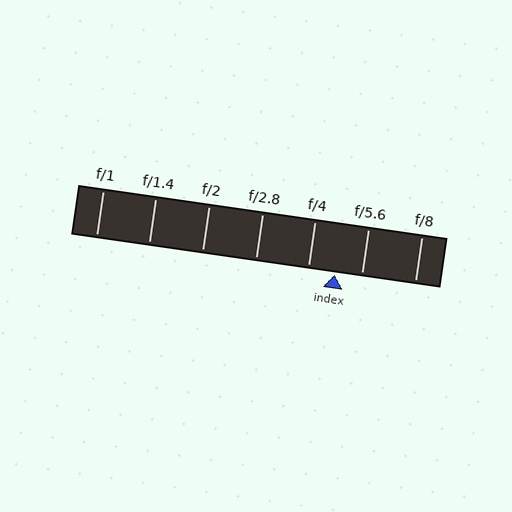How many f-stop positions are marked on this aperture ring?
There are 7 f-stop positions marked.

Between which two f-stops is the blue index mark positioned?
The index mark is between f/4 and f/5.6.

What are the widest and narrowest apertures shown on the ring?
The widest aperture shown is f/1 and the narrowest is f/8.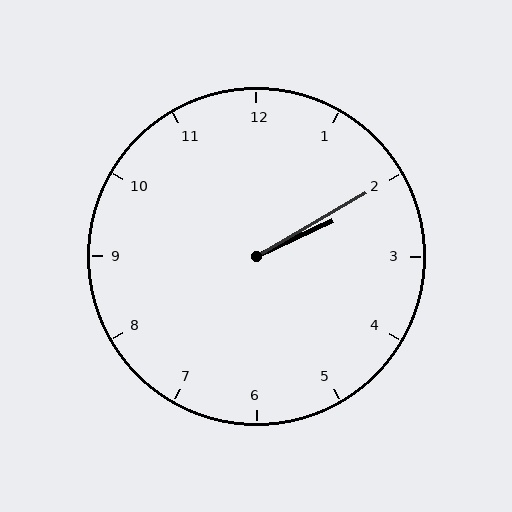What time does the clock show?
2:10.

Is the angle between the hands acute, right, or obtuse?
It is acute.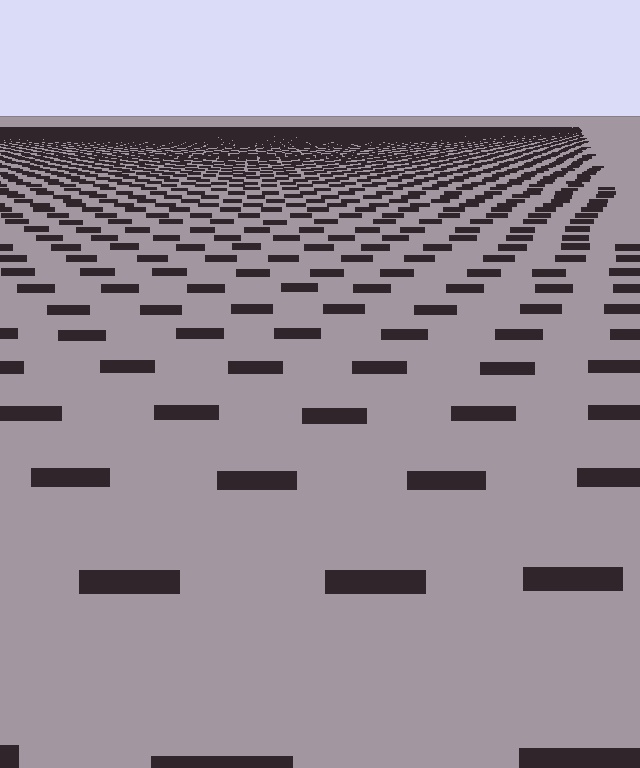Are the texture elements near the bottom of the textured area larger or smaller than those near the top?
Larger. Near the bottom, elements are closer to the viewer and appear at a bigger on-screen size.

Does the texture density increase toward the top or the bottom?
Density increases toward the top.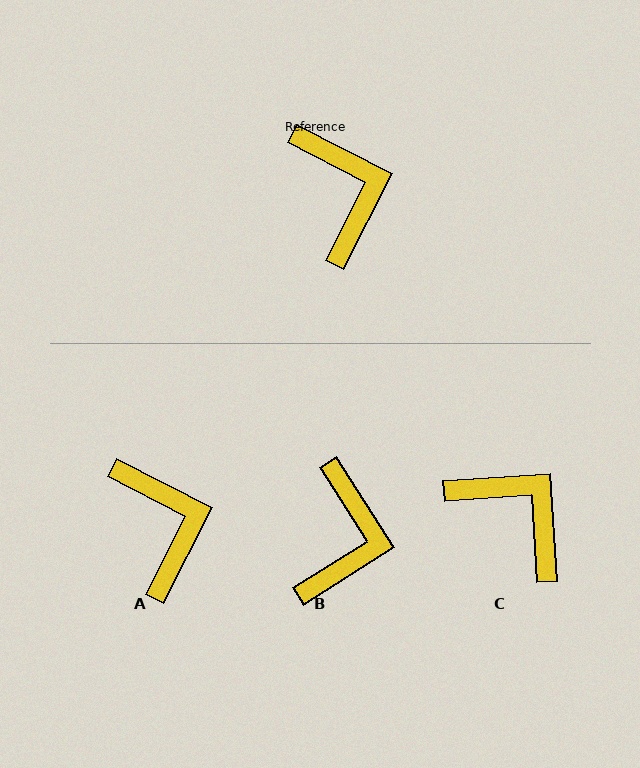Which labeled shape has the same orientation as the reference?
A.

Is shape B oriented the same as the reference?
No, it is off by about 31 degrees.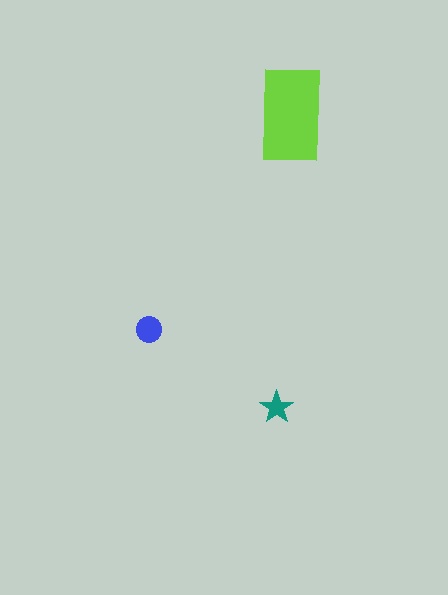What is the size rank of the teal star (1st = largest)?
3rd.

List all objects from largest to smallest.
The lime rectangle, the blue circle, the teal star.